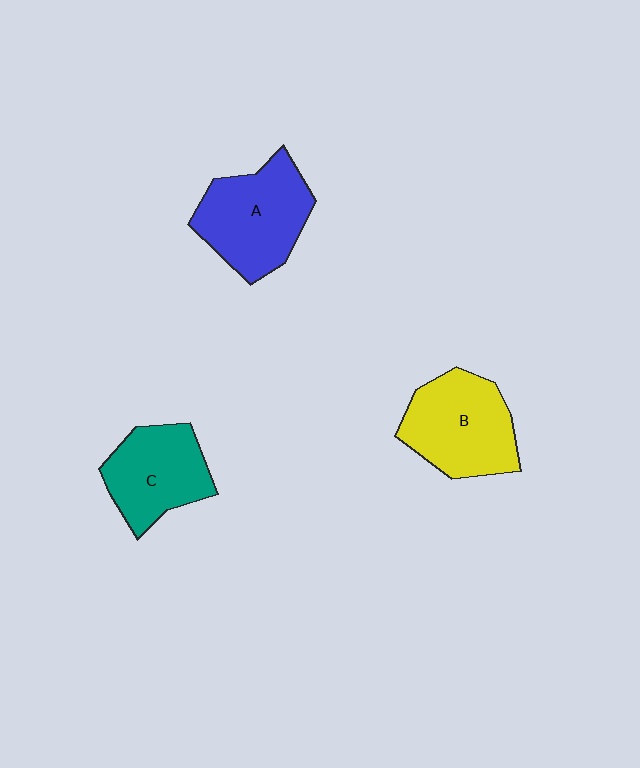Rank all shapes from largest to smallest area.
From largest to smallest: A (blue), B (yellow), C (teal).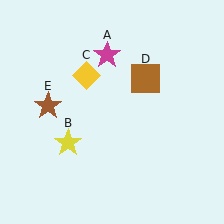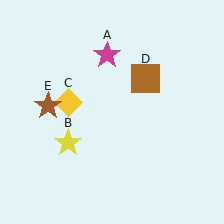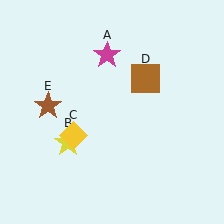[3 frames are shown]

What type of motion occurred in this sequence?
The yellow diamond (object C) rotated counterclockwise around the center of the scene.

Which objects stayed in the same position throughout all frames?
Magenta star (object A) and yellow star (object B) and brown square (object D) and brown star (object E) remained stationary.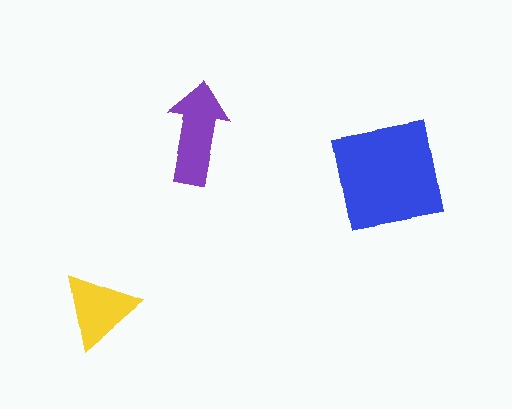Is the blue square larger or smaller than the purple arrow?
Larger.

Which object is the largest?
The blue square.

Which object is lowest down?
The yellow triangle is bottommost.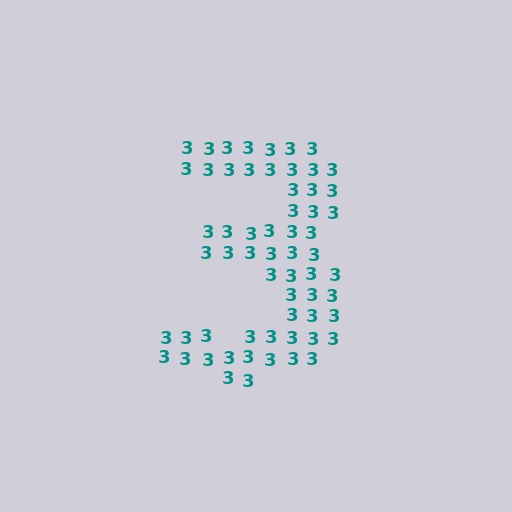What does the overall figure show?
The overall figure shows the digit 3.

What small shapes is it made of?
It is made of small digit 3's.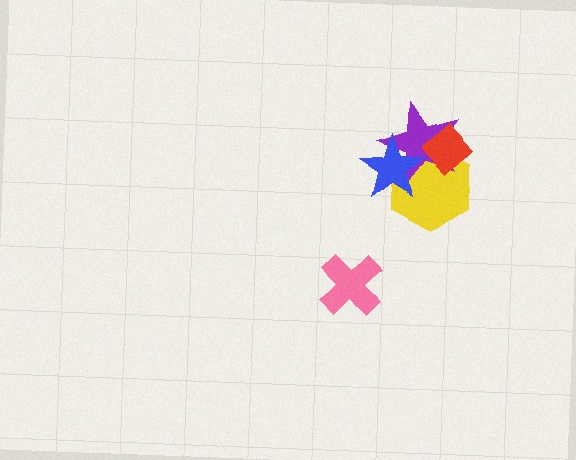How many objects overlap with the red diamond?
2 objects overlap with the red diamond.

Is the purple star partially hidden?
Yes, it is partially covered by another shape.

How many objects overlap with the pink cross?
0 objects overlap with the pink cross.